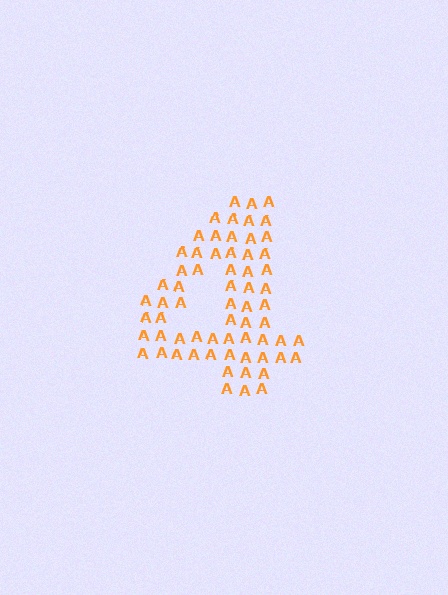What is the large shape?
The large shape is the digit 4.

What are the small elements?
The small elements are letter A's.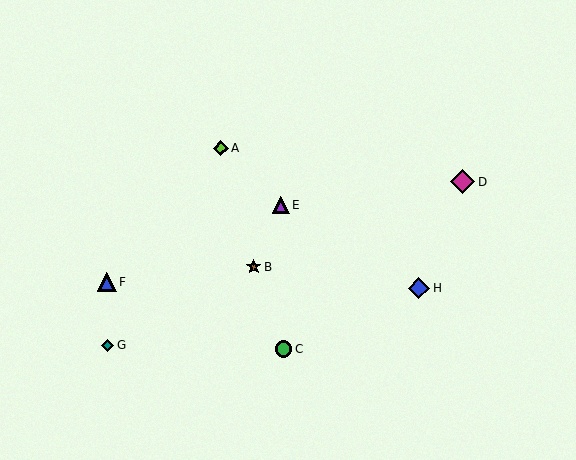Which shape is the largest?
The magenta diamond (labeled D) is the largest.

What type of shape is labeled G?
Shape G is a teal diamond.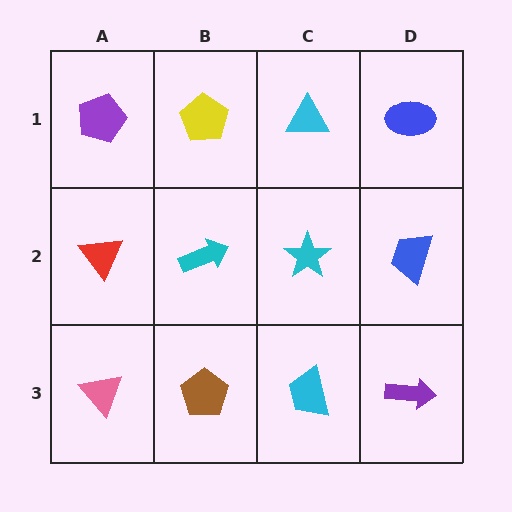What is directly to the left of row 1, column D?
A cyan triangle.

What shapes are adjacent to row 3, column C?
A cyan star (row 2, column C), a brown pentagon (row 3, column B), a purple arrow (row 3, column D).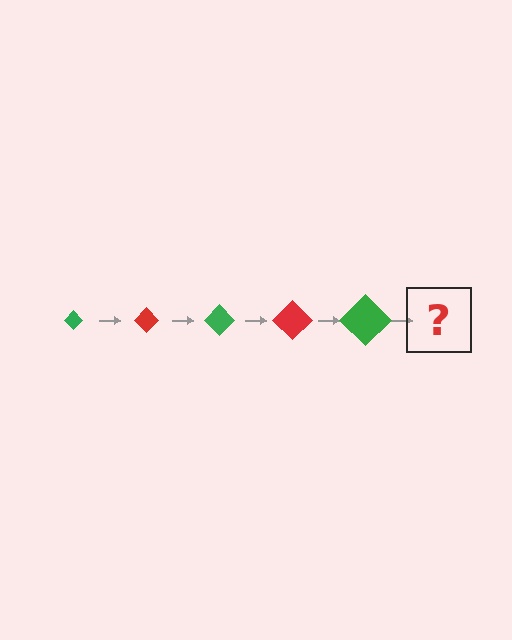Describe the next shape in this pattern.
It should be a red diamond, larger than the previous one.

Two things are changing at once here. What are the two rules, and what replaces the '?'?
The two rules are that the diamond grows larger each step and the color cycles through green and red. The '?' should be a red diamond, larger than the previous one.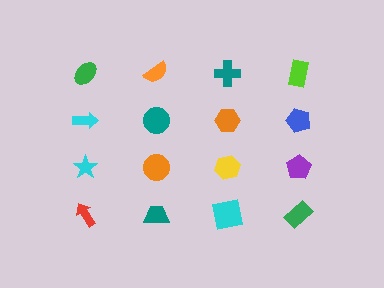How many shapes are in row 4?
4 shapes.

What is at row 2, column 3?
An orange hexagon.